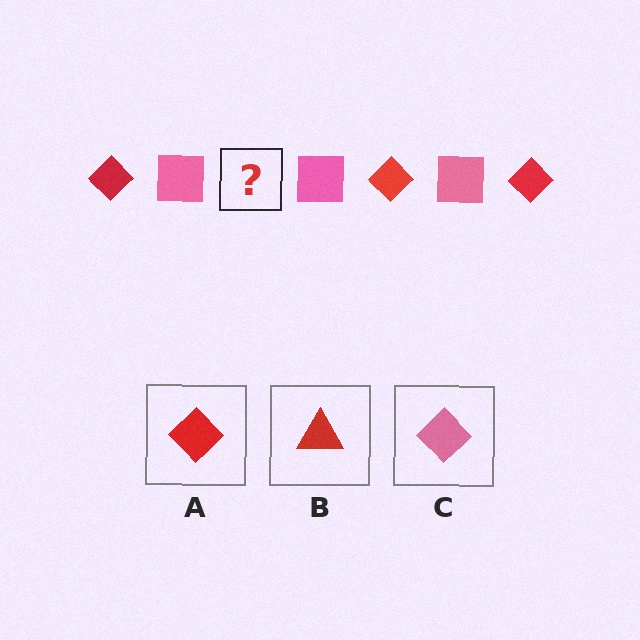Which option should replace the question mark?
Option A.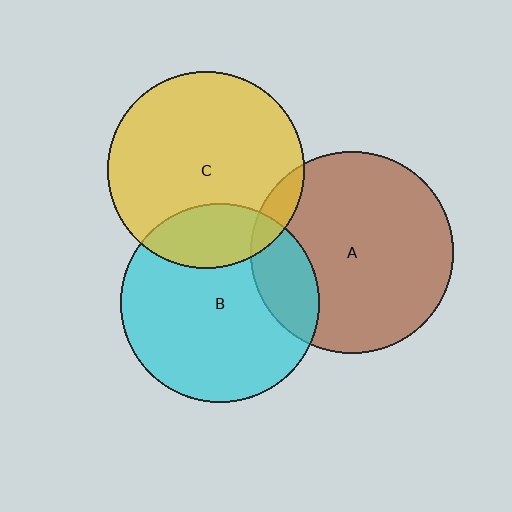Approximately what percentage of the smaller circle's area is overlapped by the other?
Approximately 20%.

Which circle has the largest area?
Circle A (brown).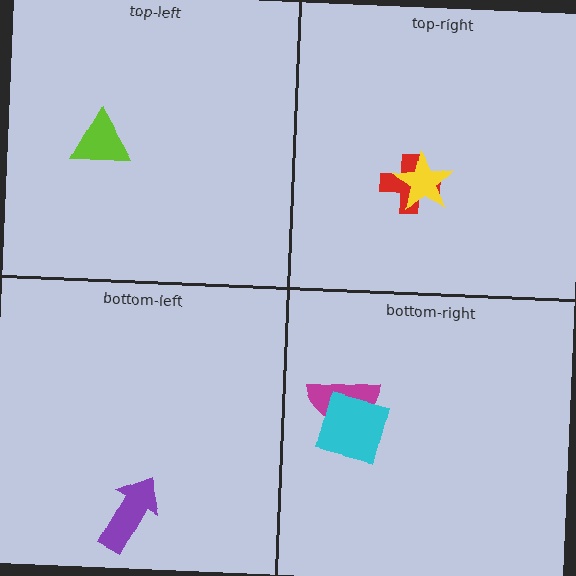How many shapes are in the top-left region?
1.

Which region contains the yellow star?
The top-right region.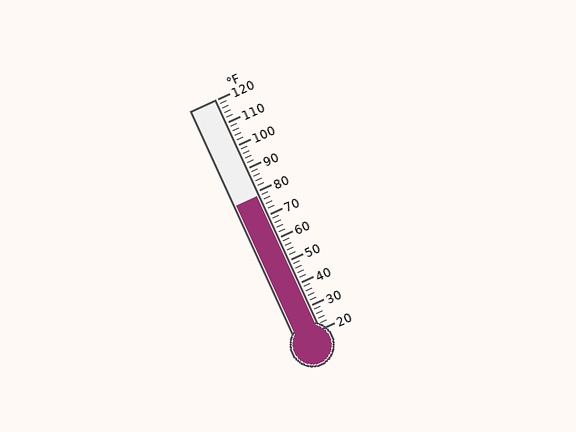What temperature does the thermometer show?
The thermometer shows approximately 78°F.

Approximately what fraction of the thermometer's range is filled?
The thermometer is filled to approximately 60% of its range.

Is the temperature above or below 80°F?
The temperature is below 80°F.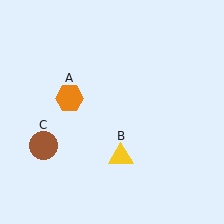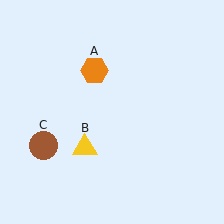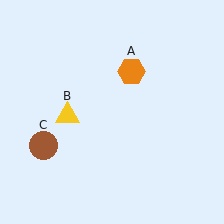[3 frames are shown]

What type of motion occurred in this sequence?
The orange hexagon (object A), yellow triangle (object B) rotated clockwise around the center of the scene.